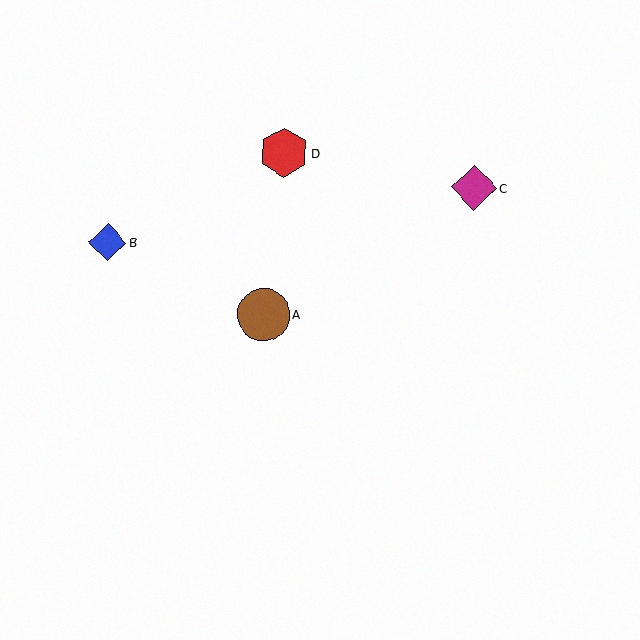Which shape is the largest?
The brown circle (labeled A) is the largest.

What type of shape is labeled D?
Shape D is a red hexagon.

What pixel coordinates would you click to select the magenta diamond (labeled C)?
Click at (474, 188) to select the magenta diamond C.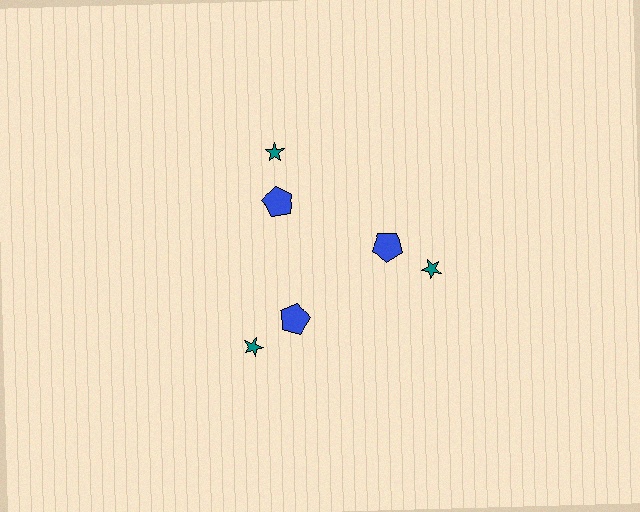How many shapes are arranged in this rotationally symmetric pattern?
There are 6 shapes, arranged in 3 groups of 2.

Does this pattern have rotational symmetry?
Yes, this pattern has 3-fold rotational symmetry. It looks the same after rotating 120 degrees around the center.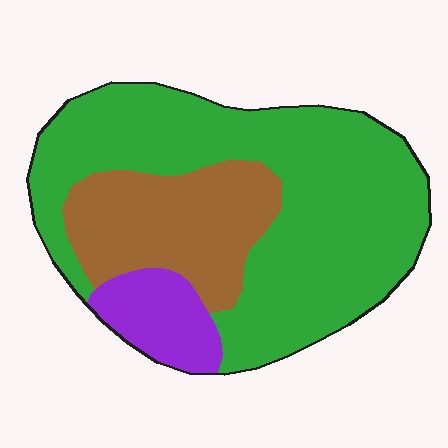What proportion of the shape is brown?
Brown covers 25% of the shape.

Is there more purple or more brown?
Brown.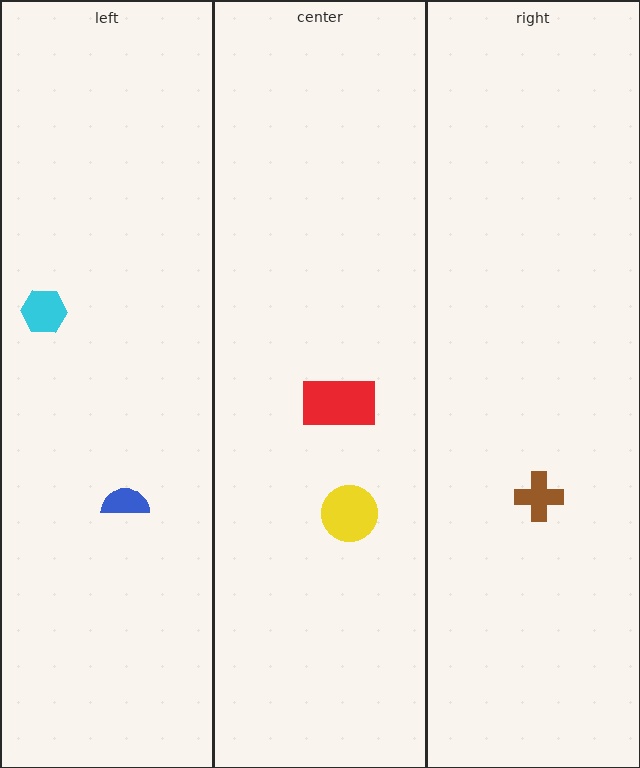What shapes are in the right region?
The brown cross.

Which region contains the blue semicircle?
The left region.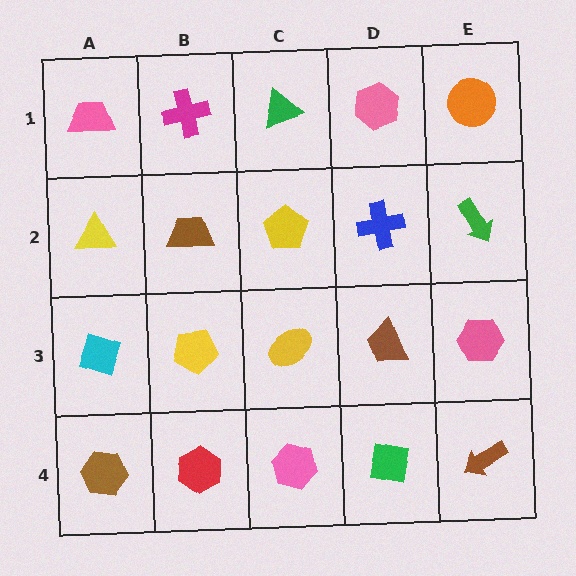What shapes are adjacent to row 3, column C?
A yellow pentagon (row 2, column C), a pink hexagon (row 4, column C), a yellow pentagon (row 3, column B), a brown trapezoid (row 3, column D).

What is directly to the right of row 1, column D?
An orange circle.